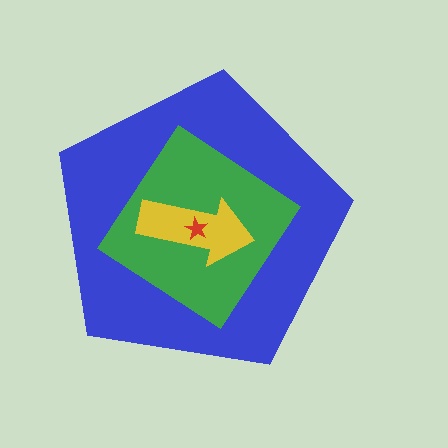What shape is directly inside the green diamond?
The yellow arrow.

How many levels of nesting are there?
4.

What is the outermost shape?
The blue pentagon.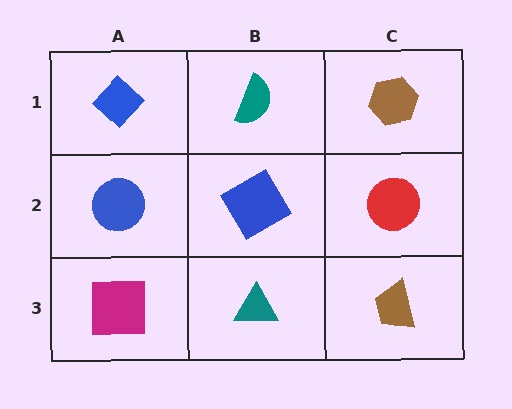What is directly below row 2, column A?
A magenta square.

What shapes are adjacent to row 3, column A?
A blue circle (row 2, column A), a teal triangle (row 3, column B).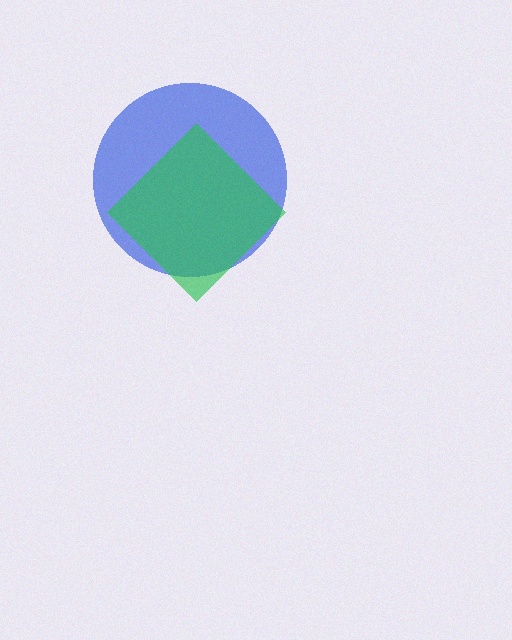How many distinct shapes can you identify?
There are 2 distinct shapes: a blue circle, a green diamond.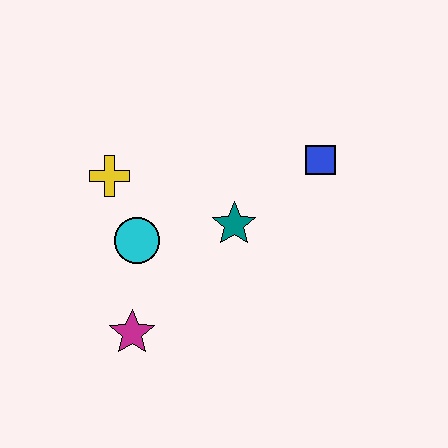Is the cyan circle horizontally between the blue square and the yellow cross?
Yes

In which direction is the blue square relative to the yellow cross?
The blue square is to the right of the yellow cross.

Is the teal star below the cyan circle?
No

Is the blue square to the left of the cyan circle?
No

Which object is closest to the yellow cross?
The cyan circle is closest to the yellow cross.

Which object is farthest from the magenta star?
The blue square is farthest from the magenta star.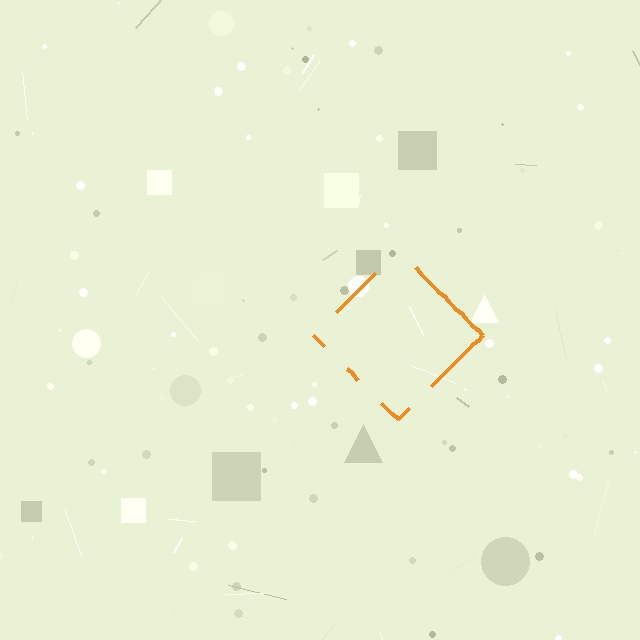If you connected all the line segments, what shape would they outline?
They would outline a diamond.